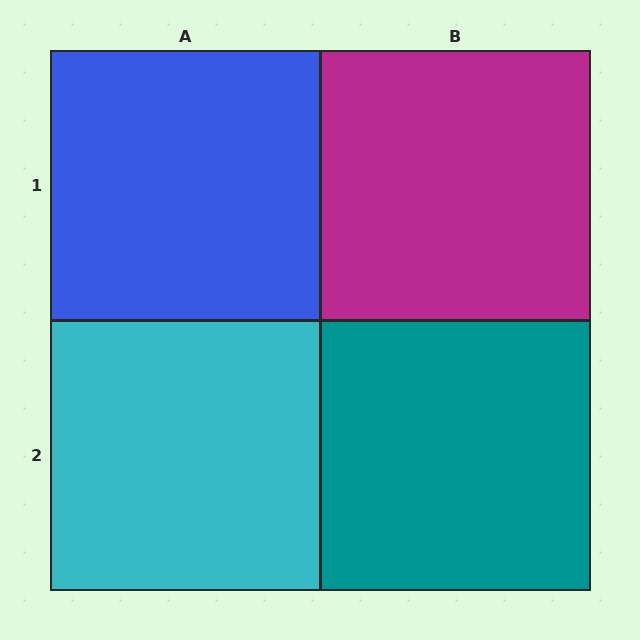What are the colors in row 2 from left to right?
Cyan, teal.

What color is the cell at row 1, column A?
Blue.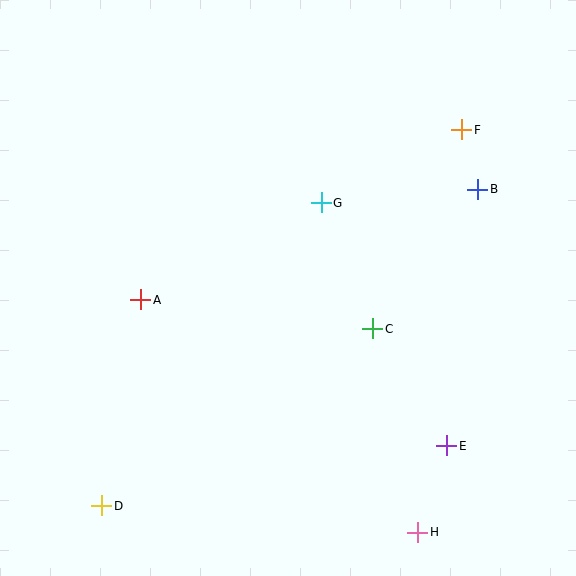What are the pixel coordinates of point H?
Point H is at (418, 532).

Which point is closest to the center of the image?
Point G at (321, 203) is closest to the center.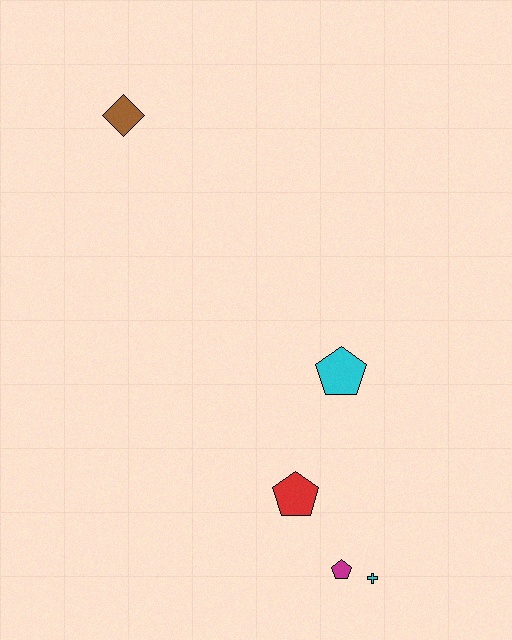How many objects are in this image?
There are 5 objects.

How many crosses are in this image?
There is 1 cross.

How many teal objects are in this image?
There are no teal objects.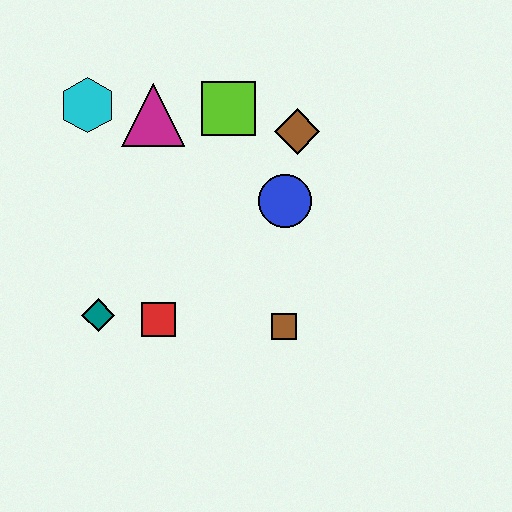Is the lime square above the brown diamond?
Yes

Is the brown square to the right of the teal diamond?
Yes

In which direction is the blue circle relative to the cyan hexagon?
The blue circle is to the right of the cyan hexagon.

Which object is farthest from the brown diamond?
The teal diamond is farthest from the brown diamond.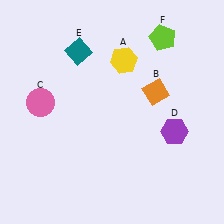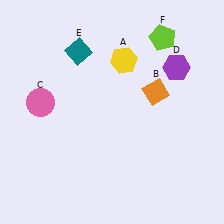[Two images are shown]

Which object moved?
The purple hexagon (D) moved up.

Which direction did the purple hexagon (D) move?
The purple hexagon (D) moved up.